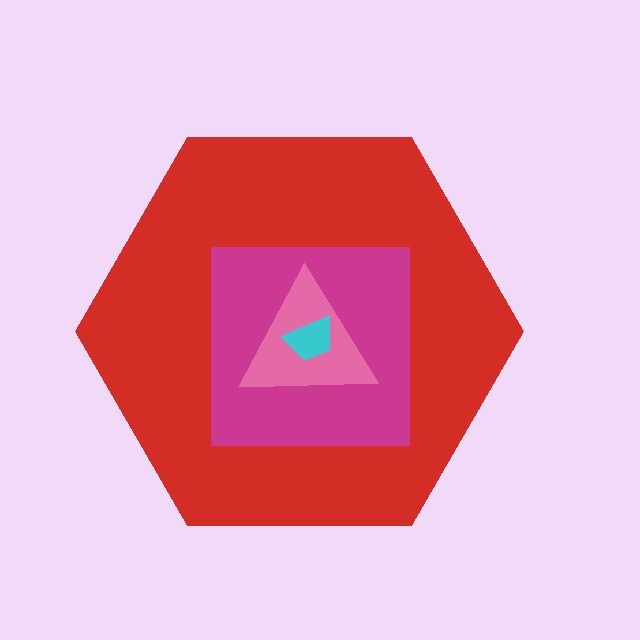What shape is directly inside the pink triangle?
The cyan trapezoid.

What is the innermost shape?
The cyan trapezoid.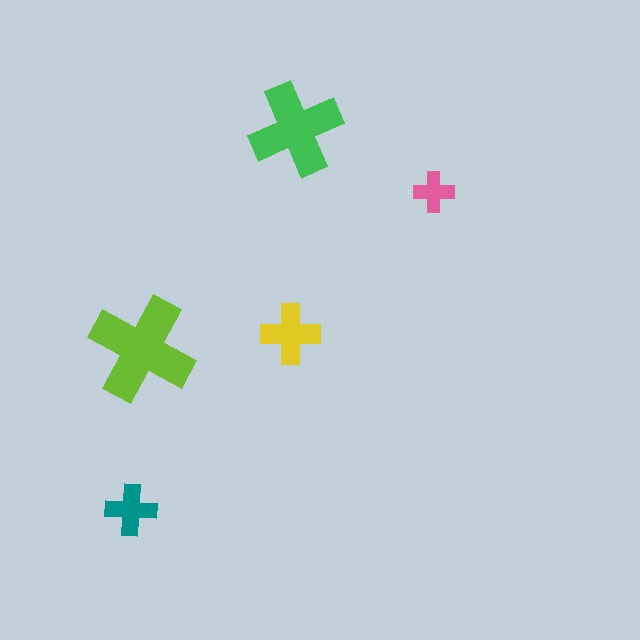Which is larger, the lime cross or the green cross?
The lime one.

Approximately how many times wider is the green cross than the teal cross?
About 2 times wider.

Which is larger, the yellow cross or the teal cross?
The yellow one.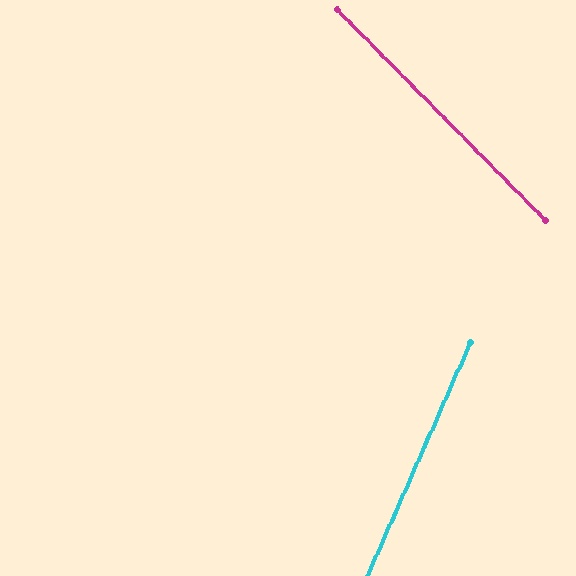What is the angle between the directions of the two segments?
Approximately 69 degrees.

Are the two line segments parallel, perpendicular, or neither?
Neither parallel nor perpendicular — they differ by about 69°.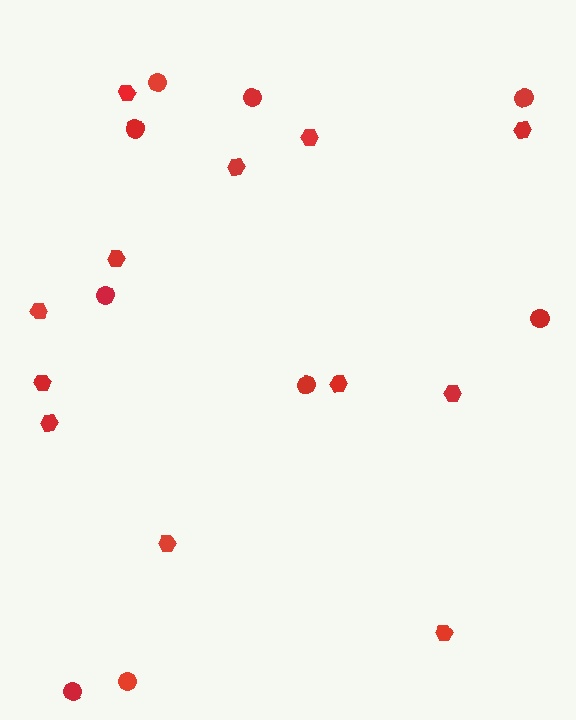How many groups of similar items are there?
There are 2 groups: one group of circles (9) and one group of hexagons (12).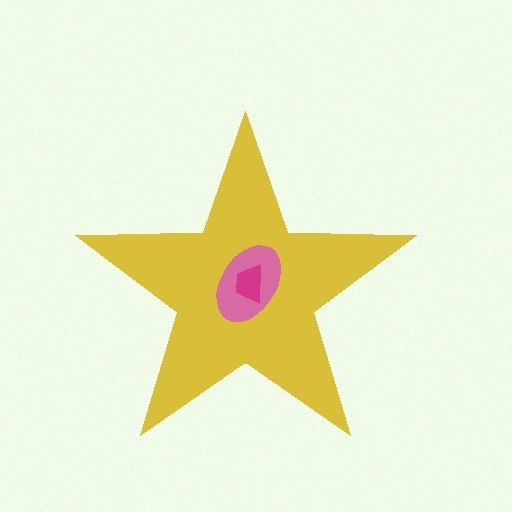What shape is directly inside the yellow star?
The pink ellipse.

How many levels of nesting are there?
3.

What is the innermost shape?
The magenta trapezoid.